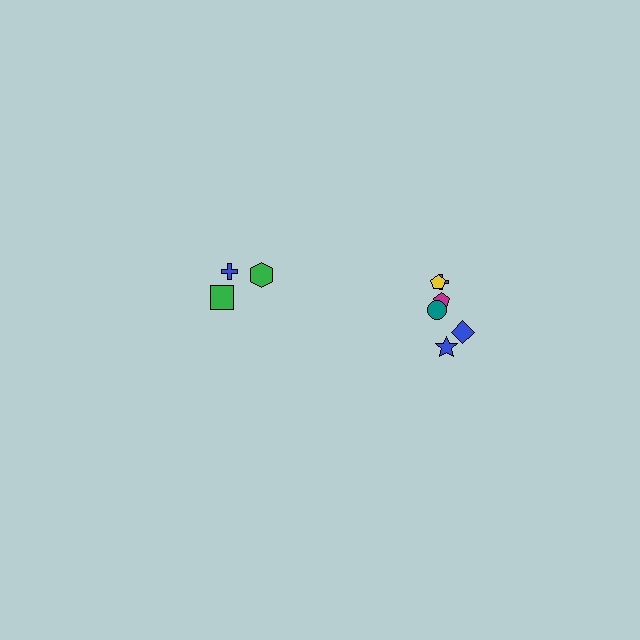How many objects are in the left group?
There are 3 objects.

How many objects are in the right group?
There are 6 objects.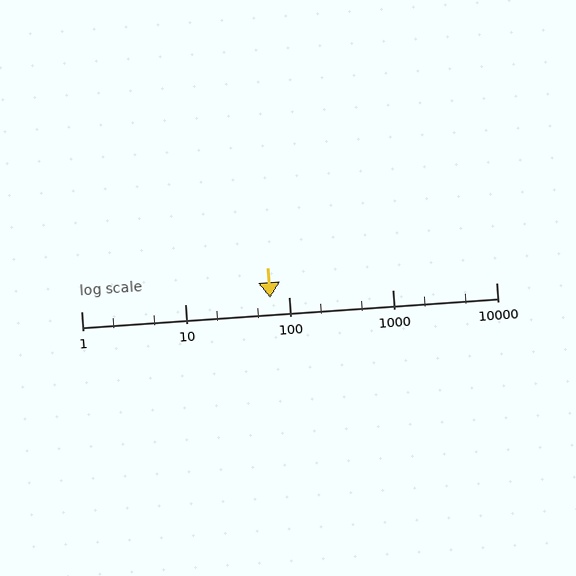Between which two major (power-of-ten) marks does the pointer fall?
The pointer is between 10 and 100.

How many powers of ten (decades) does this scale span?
The scale spans 4 decades, from 1 to 10000.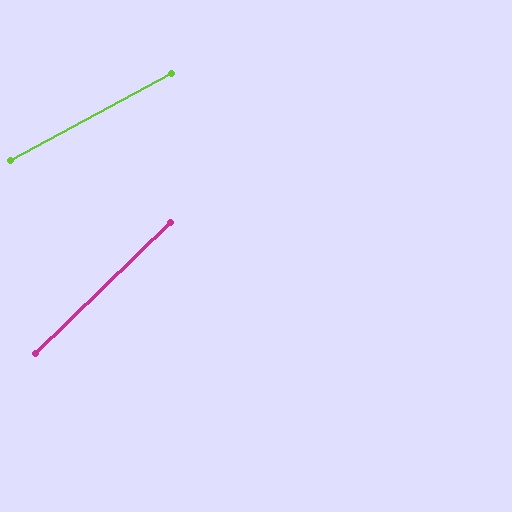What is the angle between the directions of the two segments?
Approximately 16 degrees.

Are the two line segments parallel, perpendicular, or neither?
Neither parallel nor perpendicular — they differ by about 16°.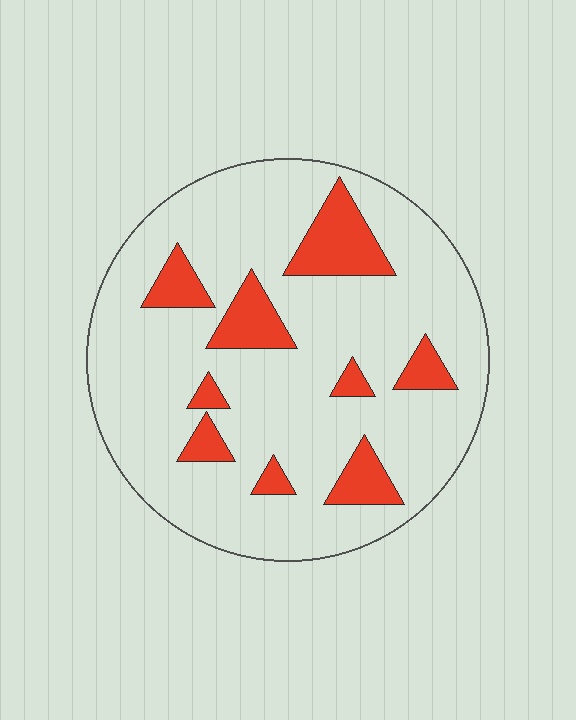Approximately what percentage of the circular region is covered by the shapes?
Approximately 15%.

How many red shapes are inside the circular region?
9.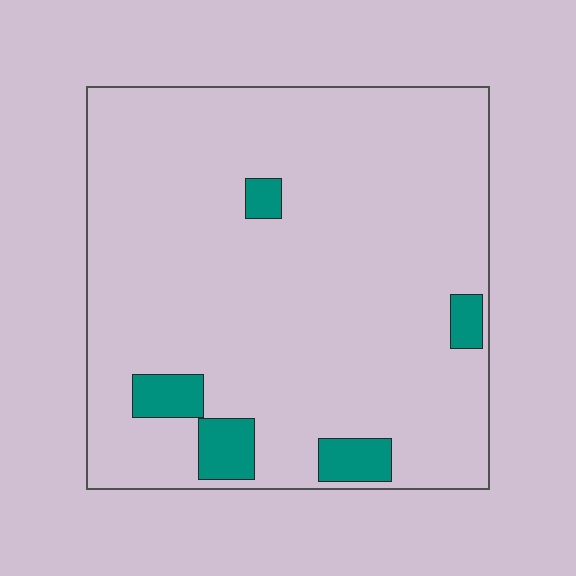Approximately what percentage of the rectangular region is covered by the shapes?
Approximately 10%.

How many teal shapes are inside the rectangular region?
5.